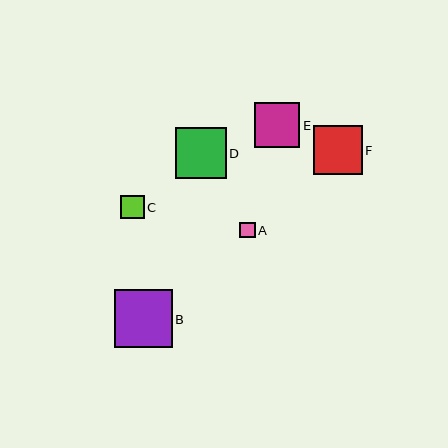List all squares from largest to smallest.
From largest to smallest: B, D, F, E, C, A.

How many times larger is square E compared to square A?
Square E is approximately 2.8 times the size of square A.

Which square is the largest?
Square B is the largest with a size of approximately 58 pixels.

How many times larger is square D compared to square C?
Square D is approximately 2.2 times the size of square C.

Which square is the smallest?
Square A is the smallest with a size of approximately 16 pixels.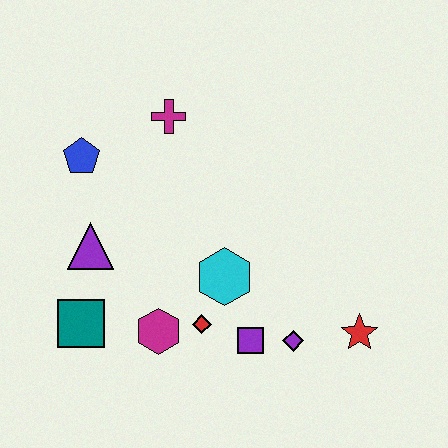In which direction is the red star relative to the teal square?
The red star is to the right of the teal square.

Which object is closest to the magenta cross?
The blue pentagon is closest to the magenta cross.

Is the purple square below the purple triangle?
Yes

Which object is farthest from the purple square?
The blue pentagon is farthest from the purple square.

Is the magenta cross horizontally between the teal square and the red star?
Yes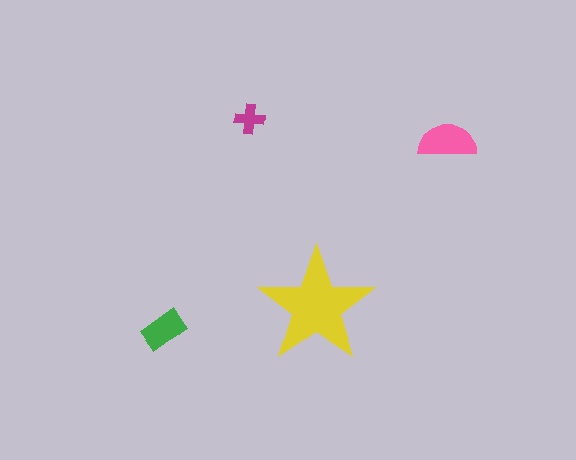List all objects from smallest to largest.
The magenta cross, the green rectangle, the pink semicircle, the yellow star.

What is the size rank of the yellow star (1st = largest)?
1st.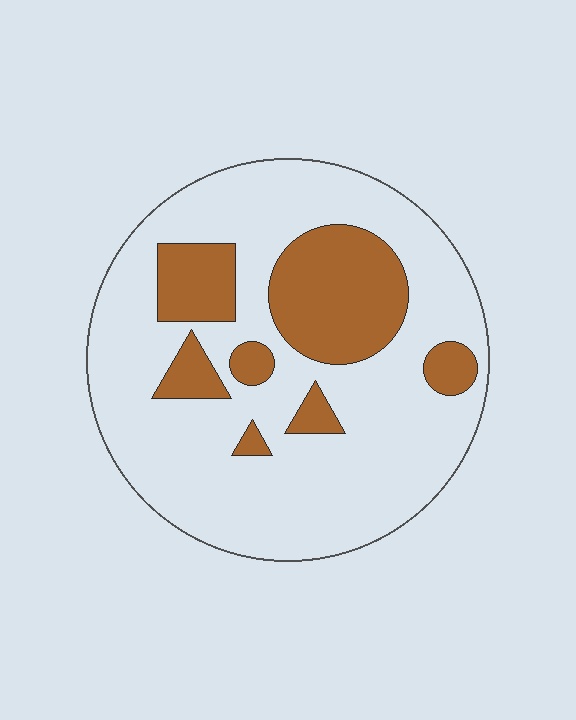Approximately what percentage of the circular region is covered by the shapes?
Approximately 25%.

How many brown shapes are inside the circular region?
7.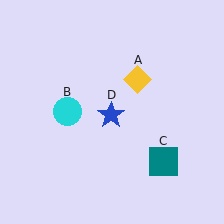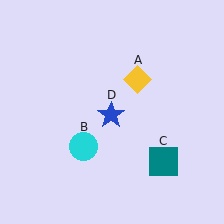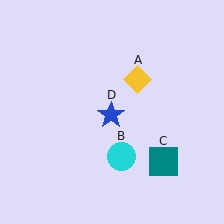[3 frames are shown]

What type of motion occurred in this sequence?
The cyan circle (object B) rotated counterclockwise around the center of the scene.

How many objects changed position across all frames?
1 object changed position: cyan circle (object B).